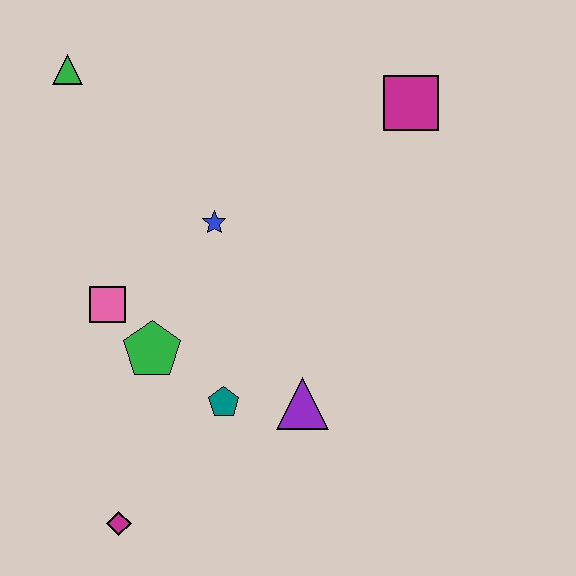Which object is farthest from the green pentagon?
The magenta square is farthest from the green pentagon.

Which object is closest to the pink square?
The green pentagon is closest to the pink square.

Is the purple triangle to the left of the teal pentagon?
No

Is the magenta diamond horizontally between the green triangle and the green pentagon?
Yes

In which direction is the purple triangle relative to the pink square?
The purple triangle is to the right of the pink square.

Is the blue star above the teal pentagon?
Yes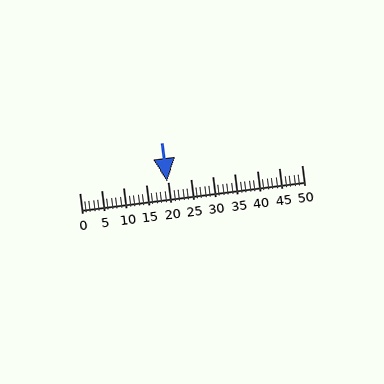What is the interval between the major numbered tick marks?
The major tick marks are spaced 5 units apart.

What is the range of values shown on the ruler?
The ruler shows values from 0 to 50.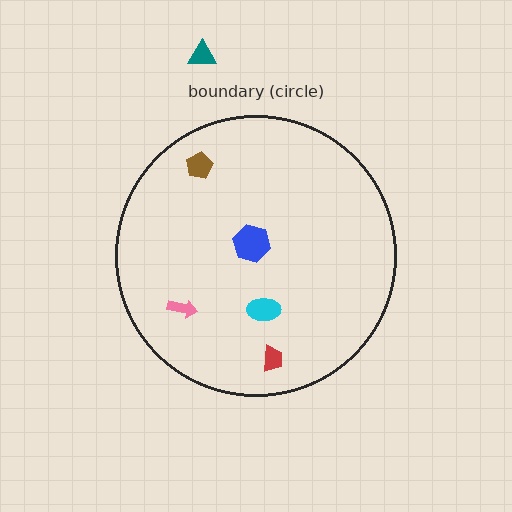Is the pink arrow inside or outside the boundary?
Inside.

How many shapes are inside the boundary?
5 inside, 1 outside.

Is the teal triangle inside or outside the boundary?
Outside.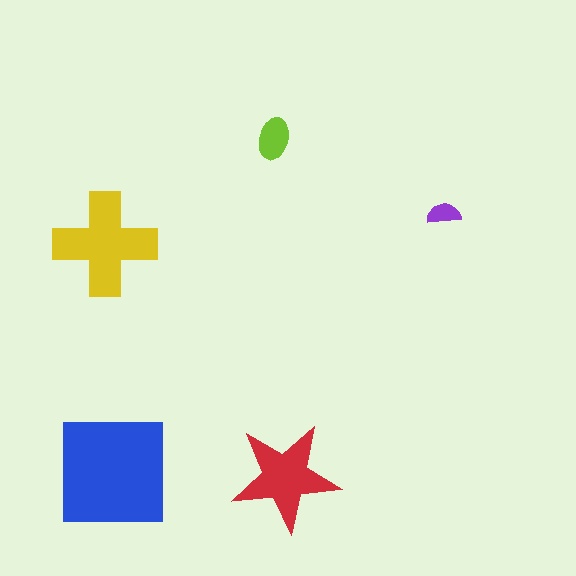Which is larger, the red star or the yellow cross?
The yellow cross.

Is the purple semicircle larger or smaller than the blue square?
Smaller.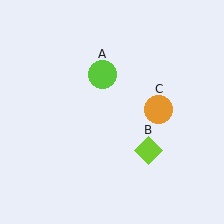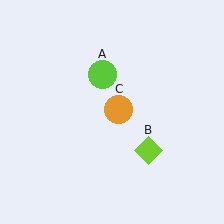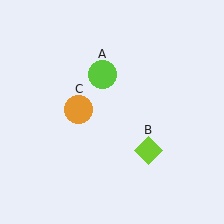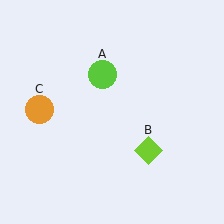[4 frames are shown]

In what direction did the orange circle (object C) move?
The orange circle (object C) moved left.